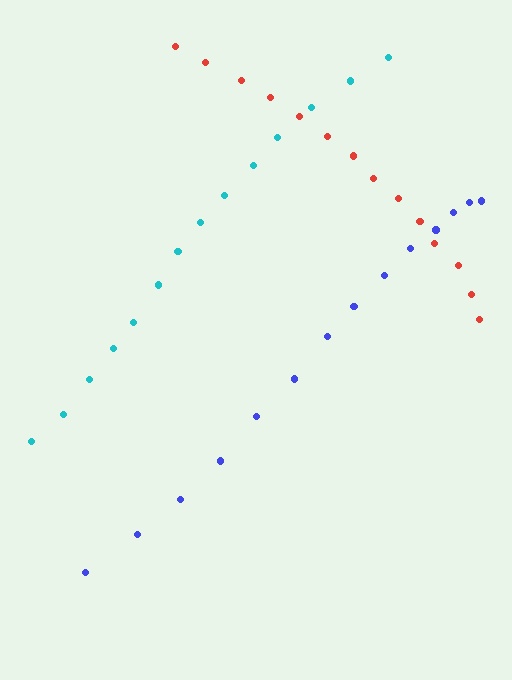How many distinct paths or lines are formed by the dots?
There are 3 distinct paths.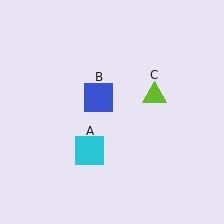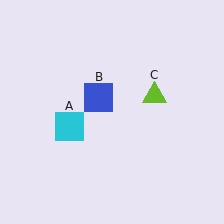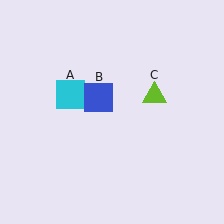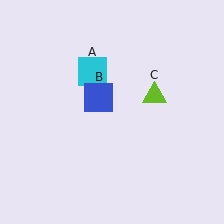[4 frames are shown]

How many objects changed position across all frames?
1 object changed position: cyan square (object A).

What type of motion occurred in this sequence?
The cyan square (object A) rotated clockwise around the center of the scene.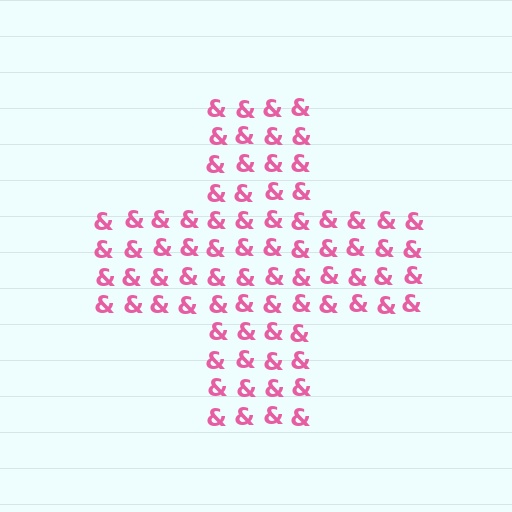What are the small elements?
The small elements are ampersands.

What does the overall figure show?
The overall figure shows a cross.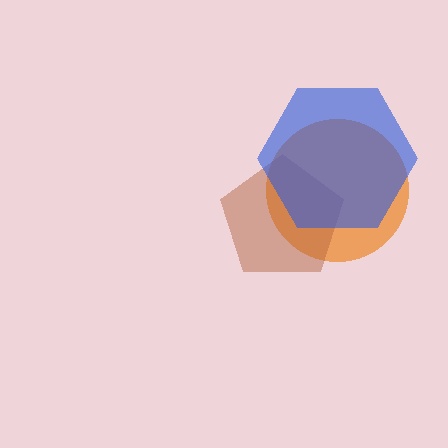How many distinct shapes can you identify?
There are 3 distinct shapes: an orange circle, a brown pentagon, a blue hexagon.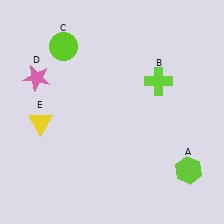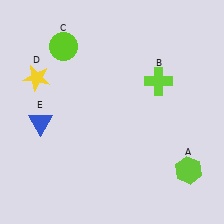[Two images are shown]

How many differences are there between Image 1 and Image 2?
There are 2 differences between the two images.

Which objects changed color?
D changed from pink to yellow. E changed from yellow to blue.